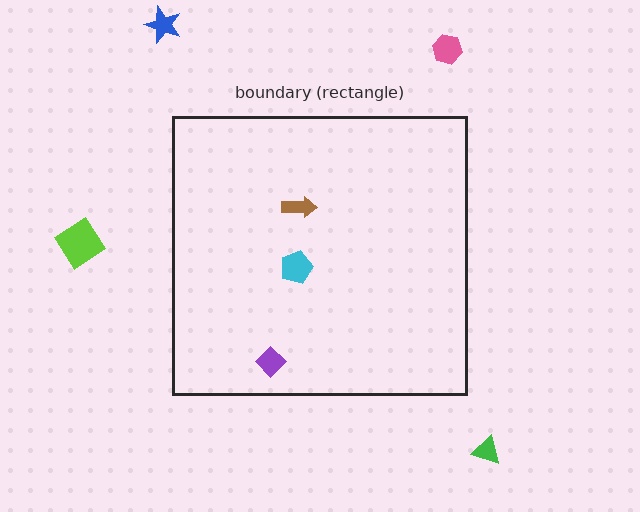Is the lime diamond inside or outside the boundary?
Outside.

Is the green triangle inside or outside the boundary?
Outside.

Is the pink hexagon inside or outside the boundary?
Outside.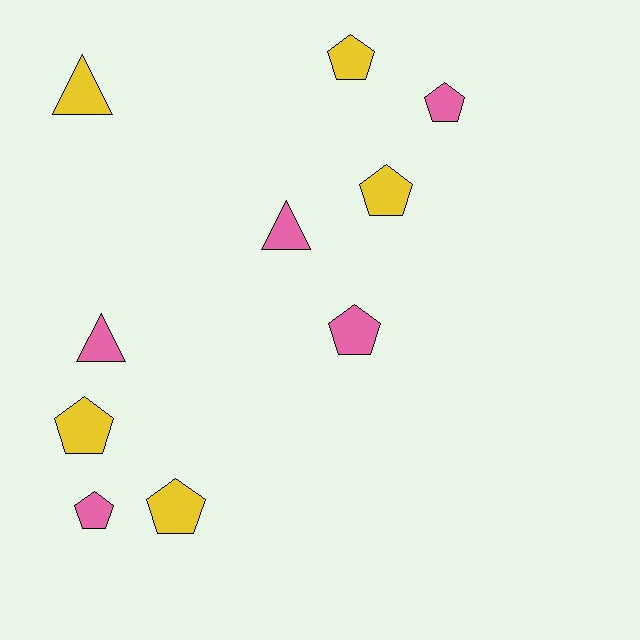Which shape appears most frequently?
Pentagon, with 7 objects.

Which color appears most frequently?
Pink, with 5 objects.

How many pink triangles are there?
There are 2 pink triangles.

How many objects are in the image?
There are 10 objects.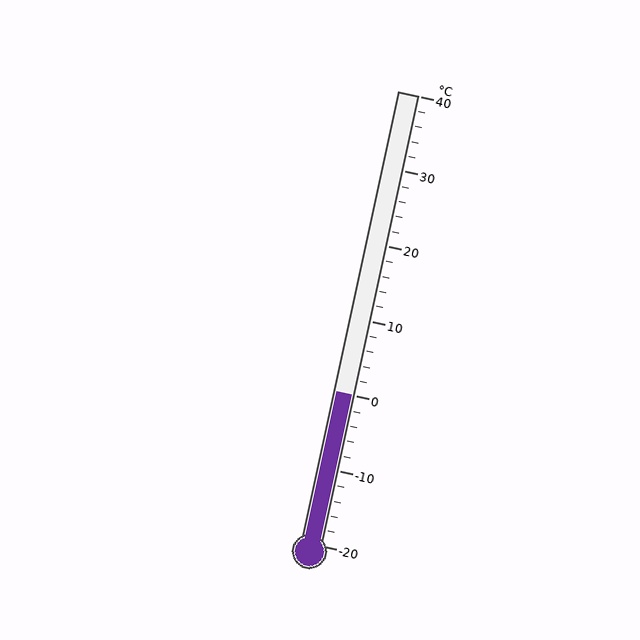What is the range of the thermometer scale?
The thermometer scale ranges from -20°C to 40°C.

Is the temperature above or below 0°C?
The temperature is at 0°C.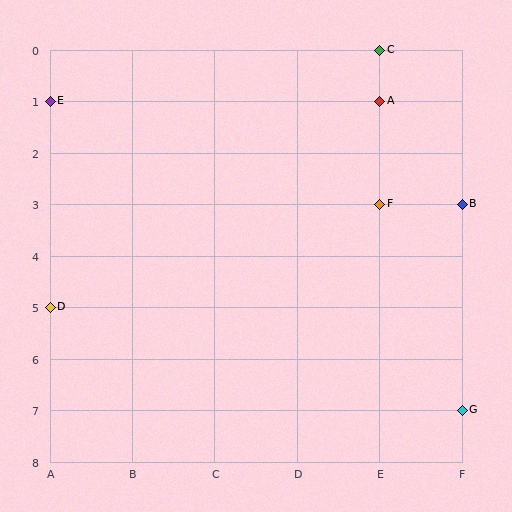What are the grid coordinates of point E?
Point E is at grid coordinates (A, 1).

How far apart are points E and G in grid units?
Points E and G are 5 columns and 6 rows apart (about 7.8 grid units diagonally).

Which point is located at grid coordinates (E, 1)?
Point A is at (E, 1).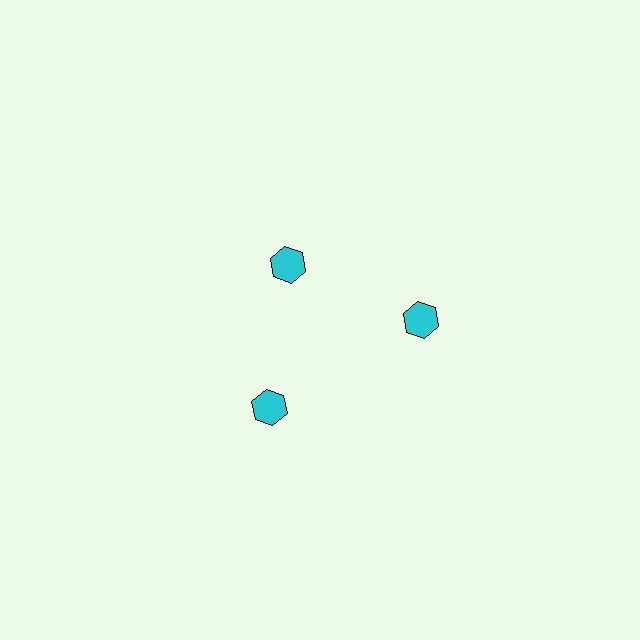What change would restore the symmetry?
The symmetry would be restored by moving it outward, back onto the ring so that all 3 hexagons sit at equal angles and equal distance from the center.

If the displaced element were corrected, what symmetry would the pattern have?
It would have 3-fold rotational symmetry — the pattern would map onto itself every 120 degrees.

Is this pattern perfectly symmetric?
No. The 3 cyan hexagons are arranged in a ring, but one element near the 11 o'clock position is pulled inward toward the center, breaking the 3-fold rotational symmetry.